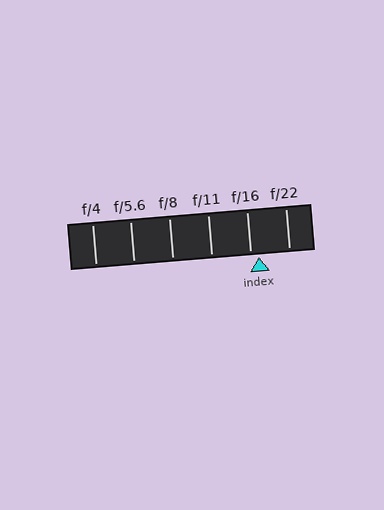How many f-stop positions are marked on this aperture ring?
There are 6 f-stop positions marked.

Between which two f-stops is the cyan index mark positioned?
The index mark is between f/16 and f/22.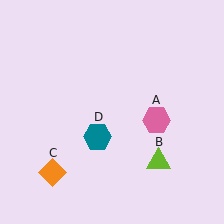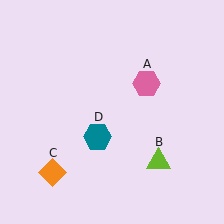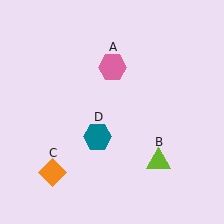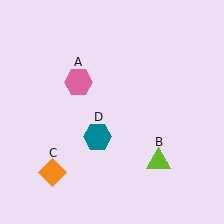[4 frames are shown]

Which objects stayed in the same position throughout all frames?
Lime triangle (object B) and orange diamond (object C) and teal hexagon (object D) remained stationary.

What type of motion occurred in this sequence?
The pink hexagon (object A) rotated counterclockwise around the center of the scene.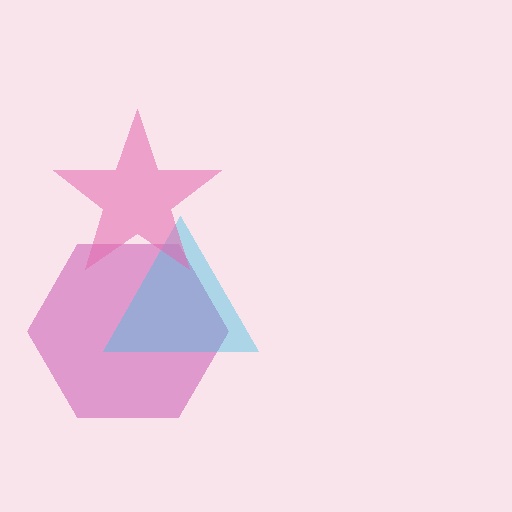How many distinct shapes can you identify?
There are 3 distinct shapes: a magenta hexagon, a cyan triangle, a pink star.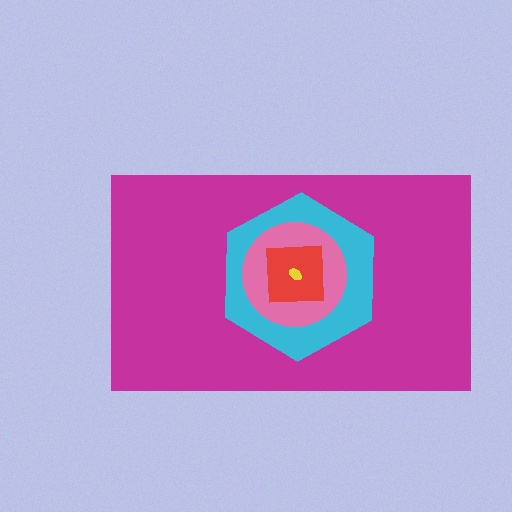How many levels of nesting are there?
5.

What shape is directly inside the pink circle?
The red square.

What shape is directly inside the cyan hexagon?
The pink circle.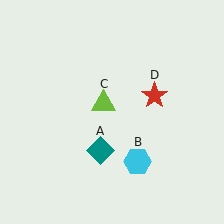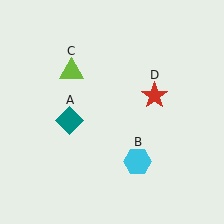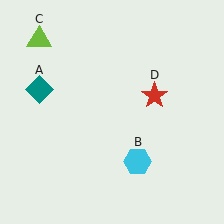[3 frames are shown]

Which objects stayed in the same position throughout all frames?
Cyan hexagon (object B) and red star (object D) remained stationary.